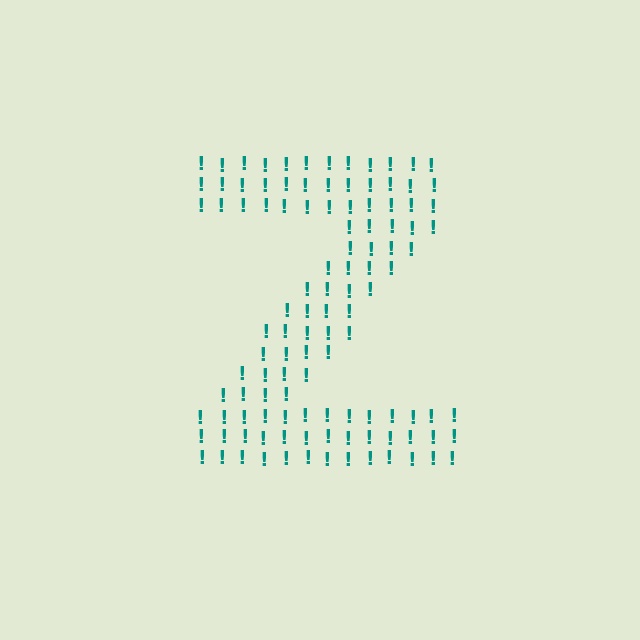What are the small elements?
The small elements are exclamation marks.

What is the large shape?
The large shape is the letter Z.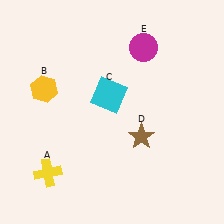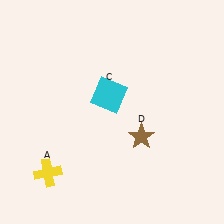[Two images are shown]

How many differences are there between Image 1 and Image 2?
There are 2 differences between the two images.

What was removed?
The magenta circle (E), the yellow hexagon (B) were removed in Image 2.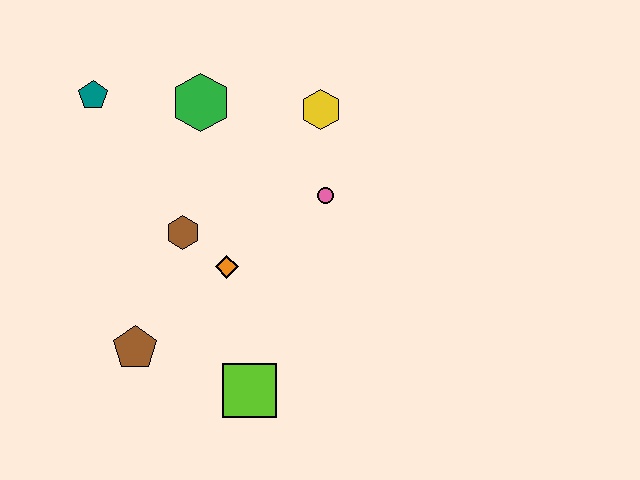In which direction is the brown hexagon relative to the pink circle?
The brown hexagon is to the left of the pink circle.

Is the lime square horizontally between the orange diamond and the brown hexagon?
No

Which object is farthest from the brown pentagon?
The yellow hexagon is farthest from the brown pentagon.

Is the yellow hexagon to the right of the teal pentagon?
Yes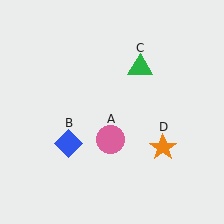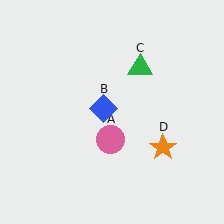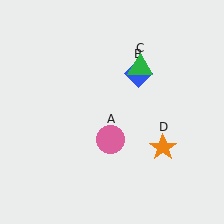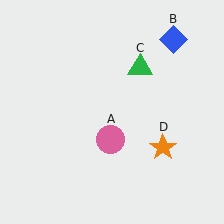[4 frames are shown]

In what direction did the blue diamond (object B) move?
The blue diamond (object B) moved up and to the right.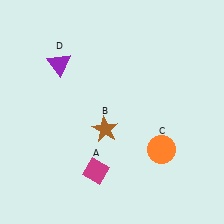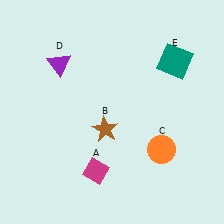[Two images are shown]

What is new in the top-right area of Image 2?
A teal square (E) was added in the top-right area of Image 2.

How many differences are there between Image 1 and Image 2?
There is 1 difference between the two images.